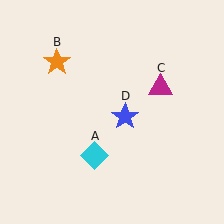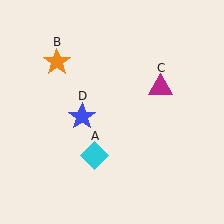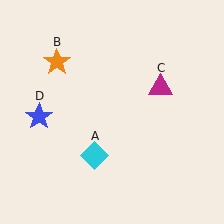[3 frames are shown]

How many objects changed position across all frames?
1 object changed position: blue star (object D).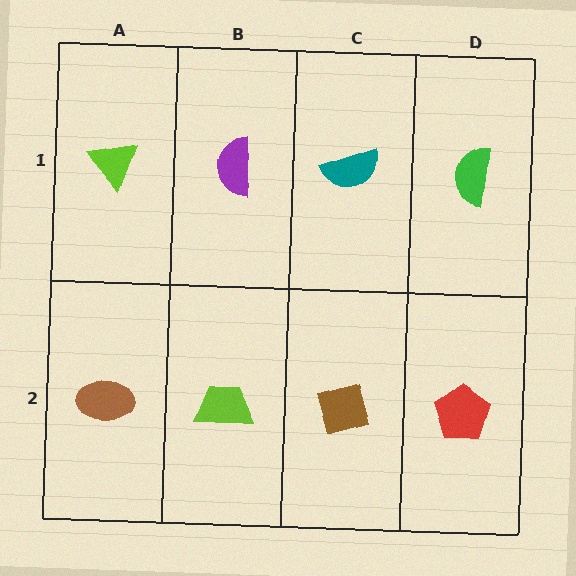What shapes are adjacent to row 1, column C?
A brown diamond (row 2, column C), a purple semicircle (row 1, column B), a green semicircle (row 1, column D).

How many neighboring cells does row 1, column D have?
2.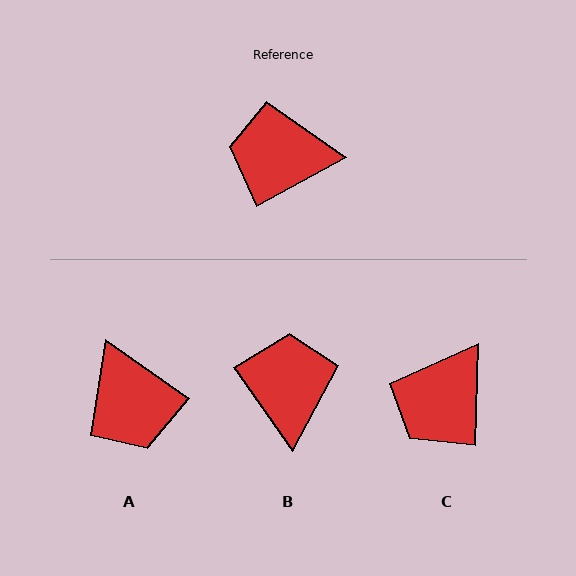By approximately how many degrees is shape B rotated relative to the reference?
Approximately 83 degrees clockwise.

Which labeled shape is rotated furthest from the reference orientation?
A, about 116 degrees away.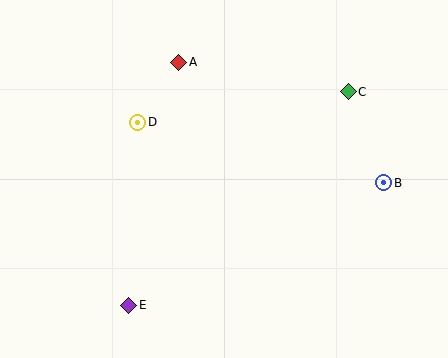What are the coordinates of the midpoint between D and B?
The midpoint between D and B is at (261, 153).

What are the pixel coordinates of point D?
Point D is at (138, 122).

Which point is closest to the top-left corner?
Point D is closest to the top-left corner.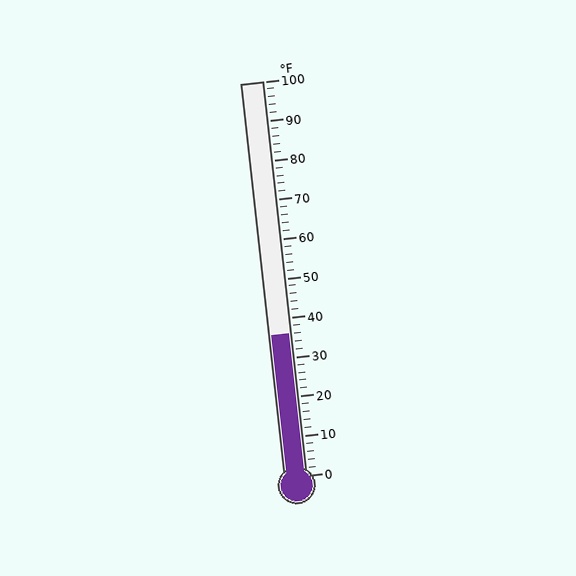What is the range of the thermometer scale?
The thermometer scale ranges from 0°F to 100°F.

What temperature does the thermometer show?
The thermometer shows approximately 36°F.